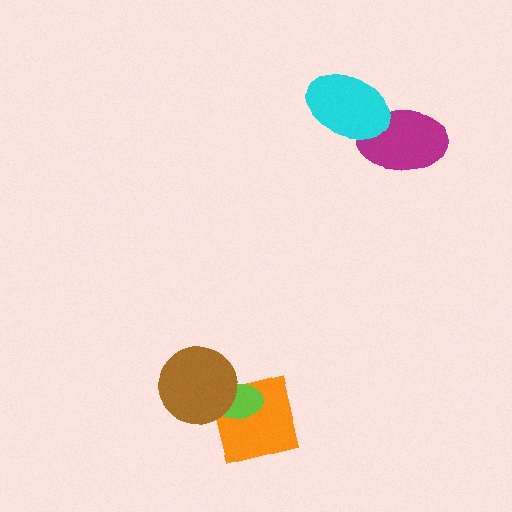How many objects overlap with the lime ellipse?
2 objects overlap with the lime ellipse.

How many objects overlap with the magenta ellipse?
1 object overlaps with the magenta ellipse.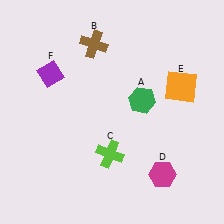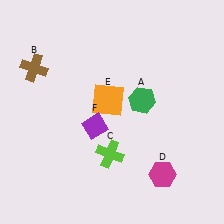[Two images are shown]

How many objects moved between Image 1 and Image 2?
3 objects moved between the two images.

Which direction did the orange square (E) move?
The orange square (E) moved left.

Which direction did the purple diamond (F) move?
The purple diamond (F) moved down.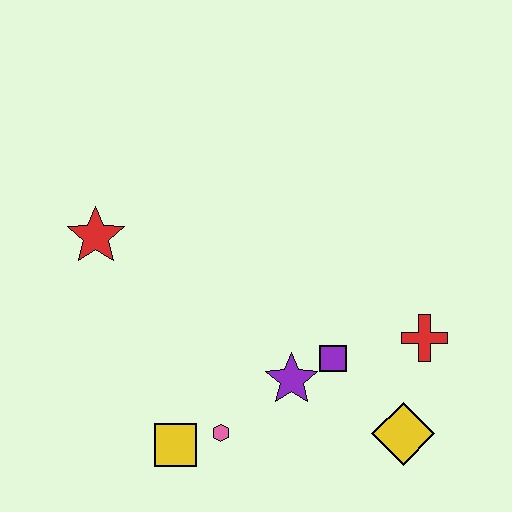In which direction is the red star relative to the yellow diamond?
The red star is to the left of the yellow diamond.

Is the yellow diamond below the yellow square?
No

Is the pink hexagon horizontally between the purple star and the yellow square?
Yes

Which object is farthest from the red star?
The yellow diamond is farthest from the red star.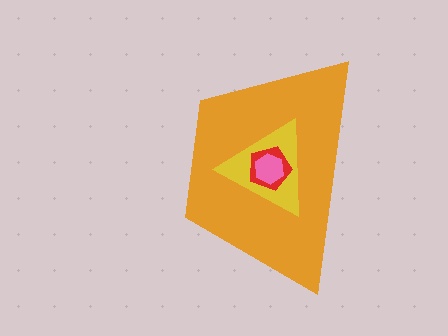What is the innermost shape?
The pink hexagon.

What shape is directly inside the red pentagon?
The pink hexagon.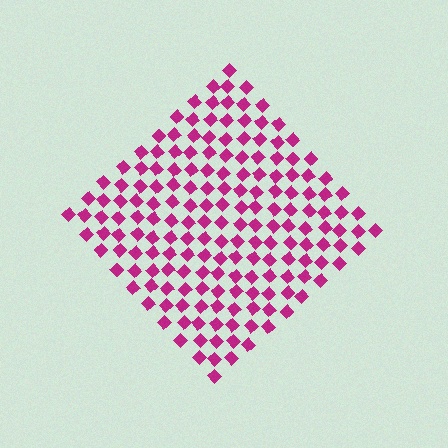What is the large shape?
The large shape is a diamond.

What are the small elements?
The small elements are diamonds.